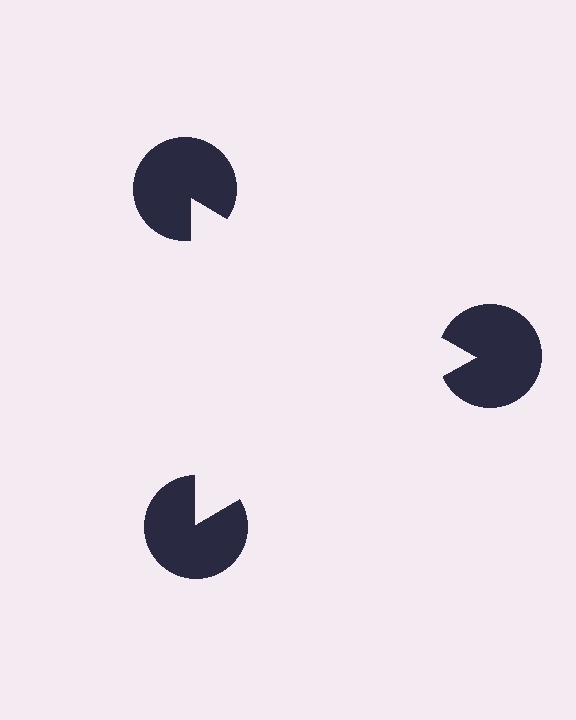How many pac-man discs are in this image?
There are 3 — one at each vertex of the illusory triangle.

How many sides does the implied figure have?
3 sides.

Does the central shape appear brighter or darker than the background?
It typically appears slightly brighter than the background, even though no actual brightness change is drawn.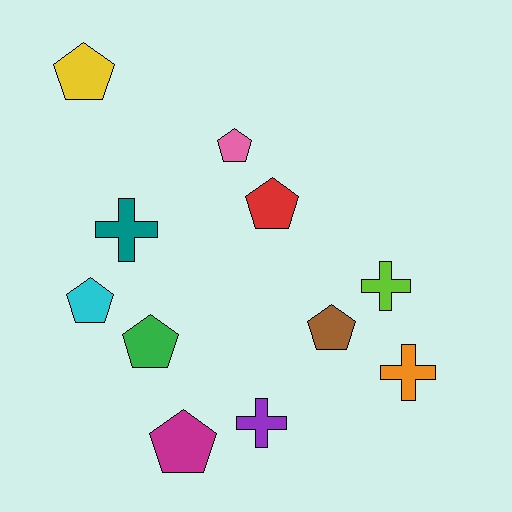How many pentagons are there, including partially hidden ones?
There are 7 pentagons.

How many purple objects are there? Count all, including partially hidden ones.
There is 1 purple object.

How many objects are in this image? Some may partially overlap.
There are 11 objects.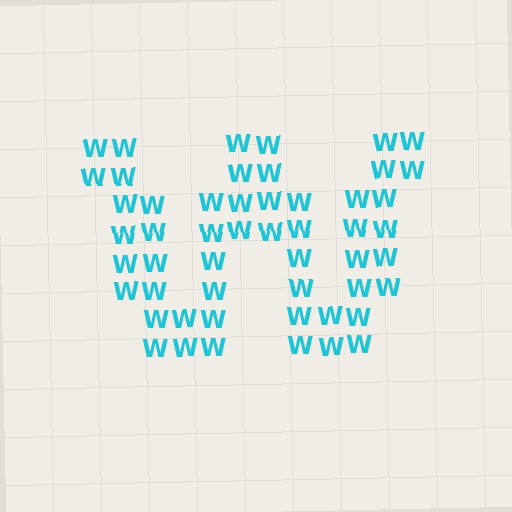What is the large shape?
The large shape is the letter W.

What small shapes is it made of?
It is made of small letter W's.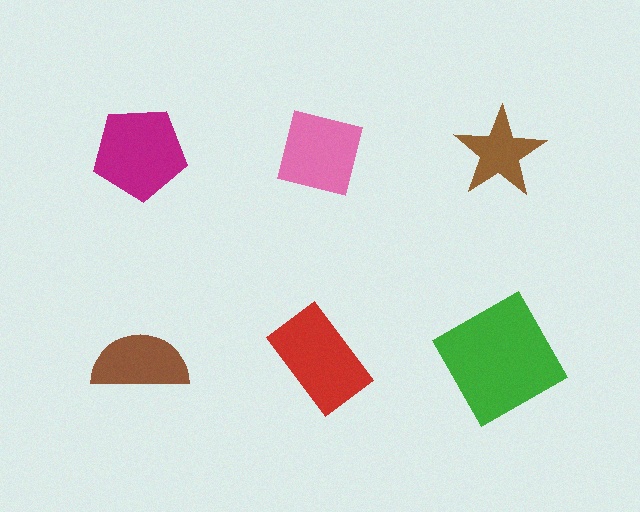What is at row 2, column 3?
A green square.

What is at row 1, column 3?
A brown star.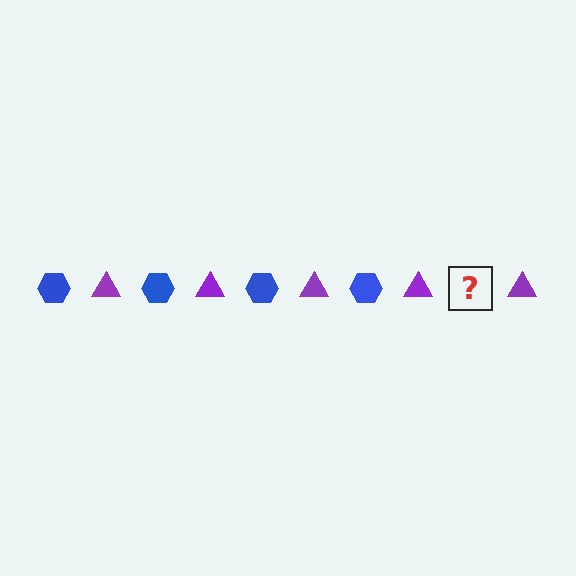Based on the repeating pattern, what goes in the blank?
The blank should be a blue hexagon.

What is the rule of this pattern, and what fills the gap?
The rule is that the pattern alternates between blue hexagon and purple triangle. The gap should be filled with a blue hexagon.